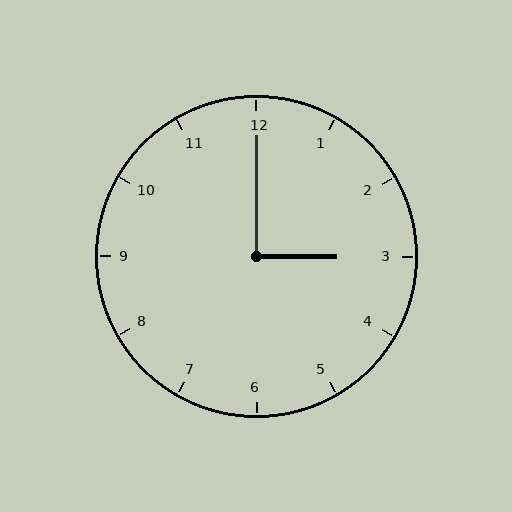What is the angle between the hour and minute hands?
Approximately 90 degrees.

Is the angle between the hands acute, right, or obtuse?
It is right.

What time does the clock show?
3:00.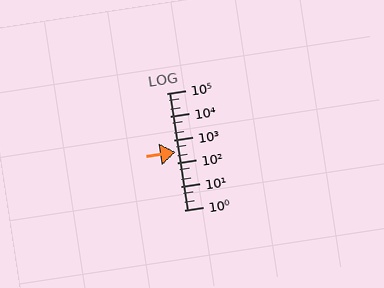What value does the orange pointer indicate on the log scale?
The pointer indicates approximately 290.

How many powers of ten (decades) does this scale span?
The scale spans 5 decades, from 1 to 100000.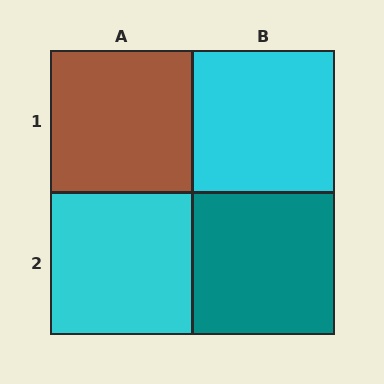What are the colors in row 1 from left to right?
Brown, cyan.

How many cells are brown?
1 cell is brown.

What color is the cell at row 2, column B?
Teal.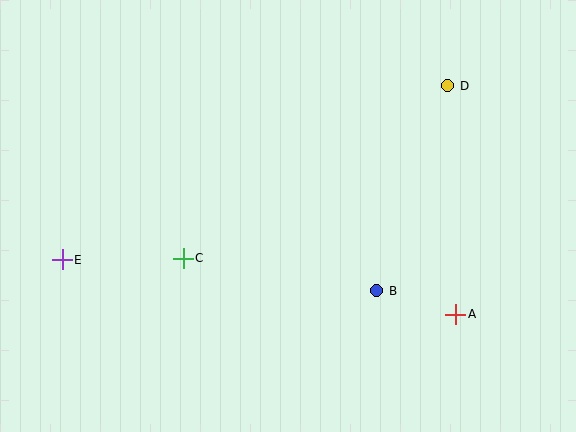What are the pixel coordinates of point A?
Point A is at (455, 314).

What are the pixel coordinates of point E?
Point E is at (62, 260).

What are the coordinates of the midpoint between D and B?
The midpoint between D and B is at (412, 188).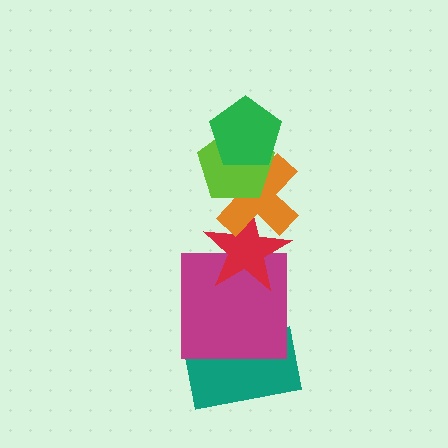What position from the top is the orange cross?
The orange cross is 3rd from the top.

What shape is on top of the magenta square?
The red star is on top of the magenta square.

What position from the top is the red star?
The red star is 4th from the top.